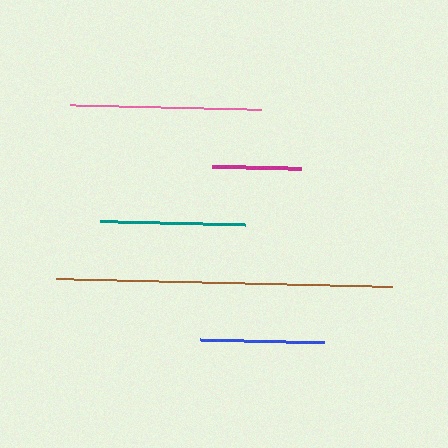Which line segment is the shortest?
The magenta line is the shortest at approximately 89 pixels.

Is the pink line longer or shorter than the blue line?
The pink line is longer than the blue line.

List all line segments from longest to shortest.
From longest to shortest: brown, pink, teal, blue, magenta.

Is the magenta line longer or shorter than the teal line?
The teal line is longer than the magenta line.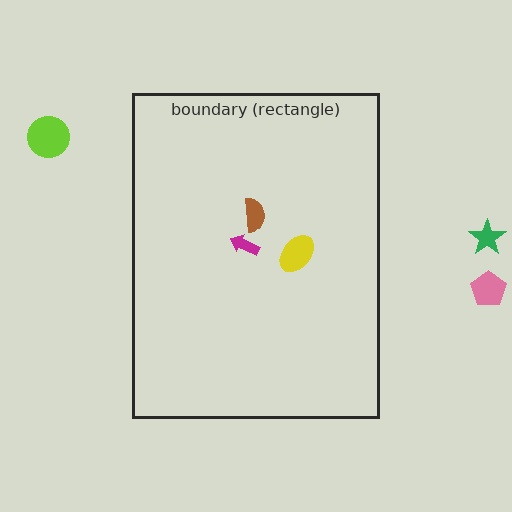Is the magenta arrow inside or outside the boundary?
Inside.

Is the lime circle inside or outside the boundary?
Outside.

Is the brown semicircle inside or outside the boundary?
Inside.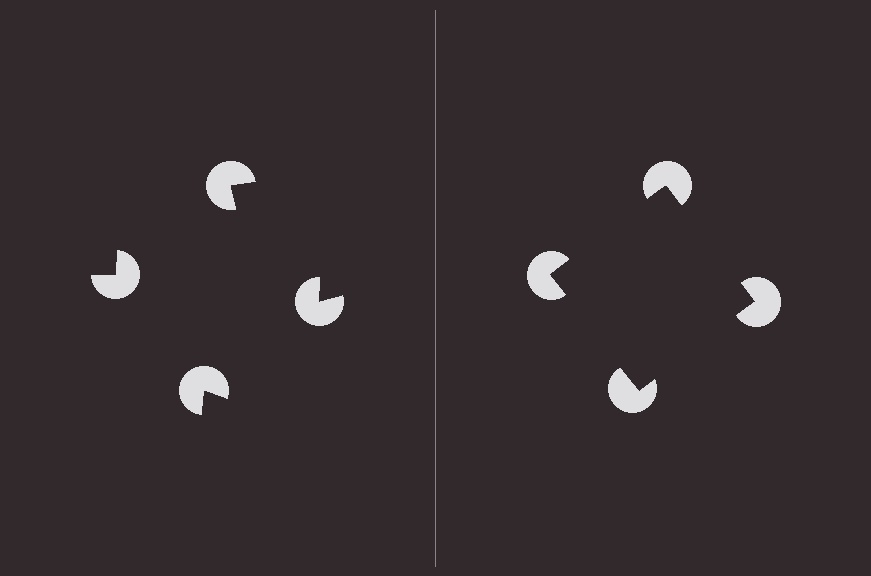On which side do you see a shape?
An illusory square appears on the right side. On the left side the wedge cuts are rotated, so no coherent shape forms.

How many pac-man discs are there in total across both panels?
8 — 4 on each side.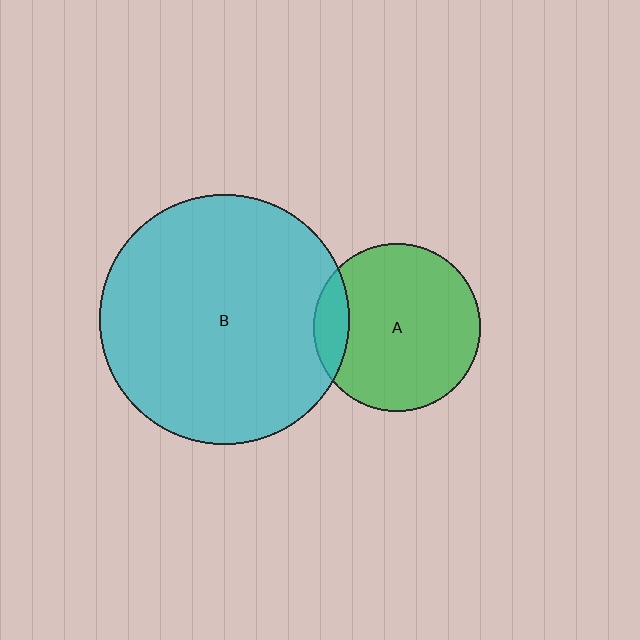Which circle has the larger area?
Circle B (cyan).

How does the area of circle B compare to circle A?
Approximately 2.2 times.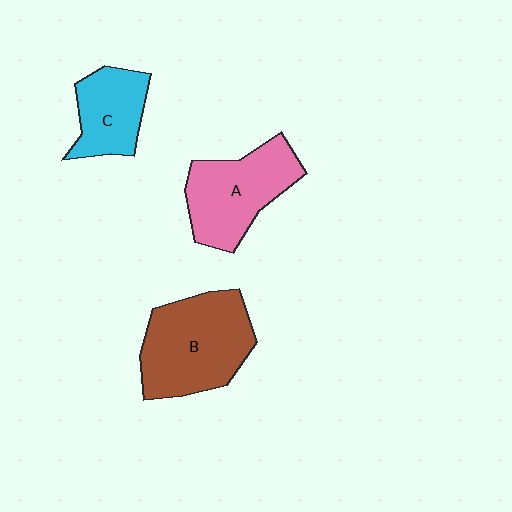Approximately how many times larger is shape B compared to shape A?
Approximately 1.2 times.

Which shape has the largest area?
Shape B (brown).